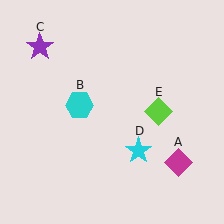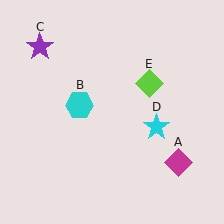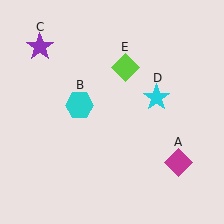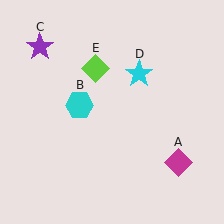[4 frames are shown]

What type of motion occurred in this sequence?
The cyan star (object D), lime diamond (object E) rotated counterclockwise around the center of the scene.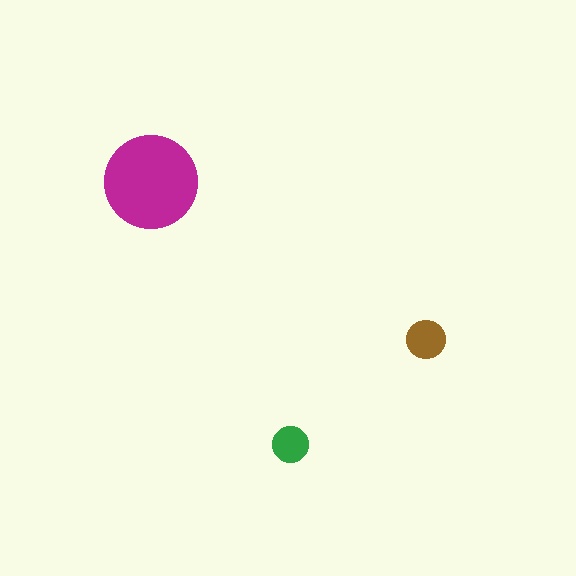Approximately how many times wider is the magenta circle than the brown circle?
About 2.5 times wider.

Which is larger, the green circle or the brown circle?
The brown one.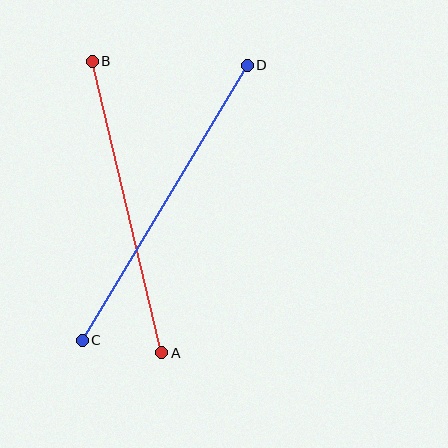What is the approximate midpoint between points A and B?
The midpoint is at approximately (127, 207) pixels.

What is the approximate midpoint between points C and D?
The midpoint is at approximately (165, 203) pixels.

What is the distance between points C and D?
The distance is approximately 321 pixels.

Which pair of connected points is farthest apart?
Points C and D are farthest apart.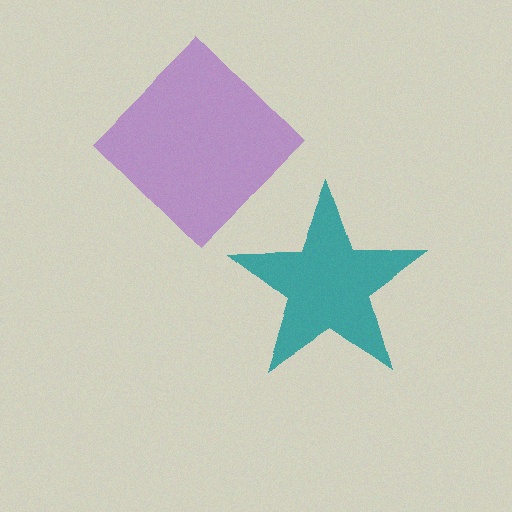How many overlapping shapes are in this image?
There are 2 overlapping shapes in the image.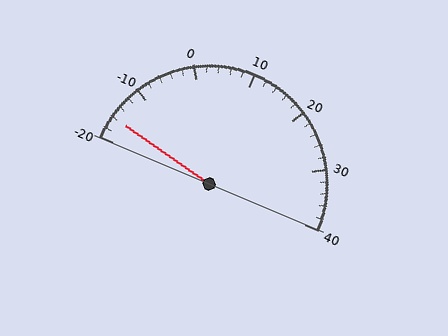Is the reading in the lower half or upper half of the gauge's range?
The reading is in the lower half of the range (-20 to 40).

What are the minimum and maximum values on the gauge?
The gauge ranges from -20 to 40.